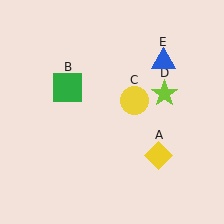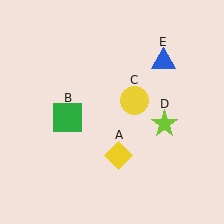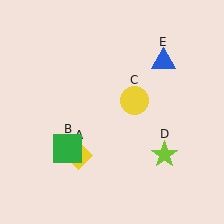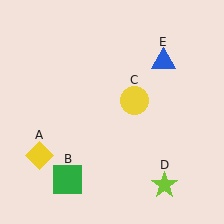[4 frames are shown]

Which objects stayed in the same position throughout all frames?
Yellow circle (object C) and blue triangle (object E) remained stationary.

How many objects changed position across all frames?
3 objects changed position: yellow diamond (object A), green square (object B), lime star (object D).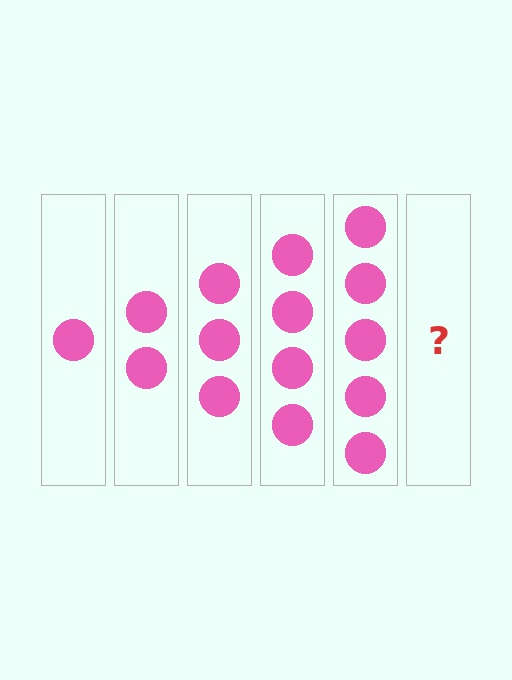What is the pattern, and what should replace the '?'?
The pattern is that each step adds one more circle. The '?' should be 6 circles.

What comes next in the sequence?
The next element should be 6 circles.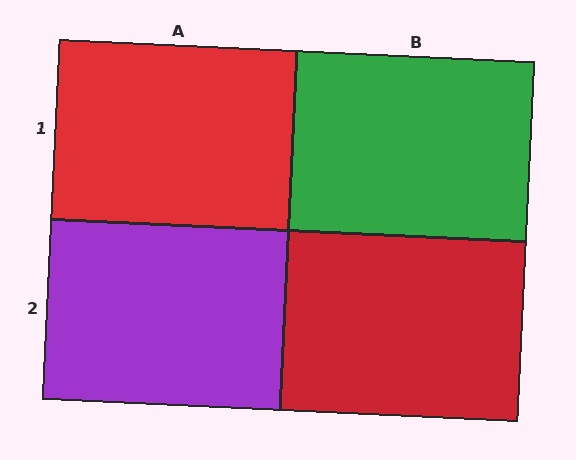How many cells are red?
2 cells are red.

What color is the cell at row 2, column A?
Purple.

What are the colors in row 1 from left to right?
Red, green.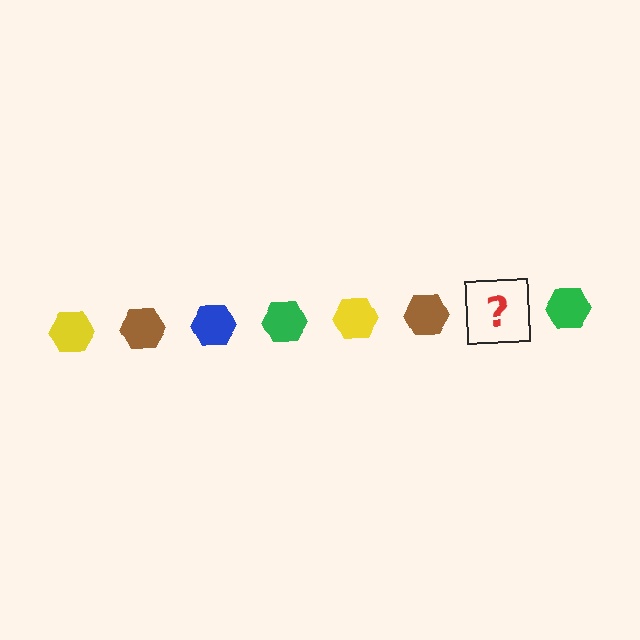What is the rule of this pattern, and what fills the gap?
The rule is that the pattern cycles through yellow, brown, blue, green hexagons. The gap should be filled with a blue hexagon.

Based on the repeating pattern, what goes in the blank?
The blank should be a blue hexagon.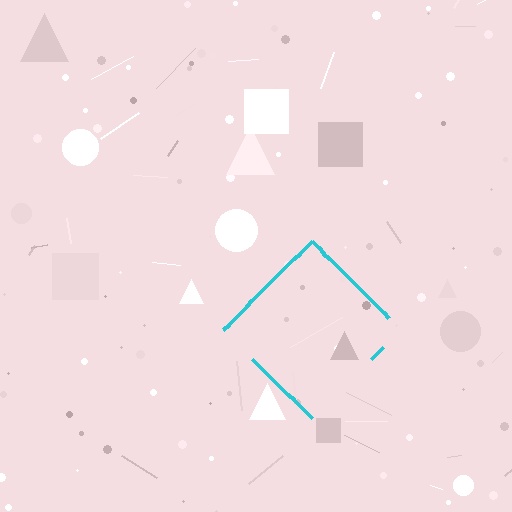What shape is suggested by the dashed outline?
The dashed outline suggests a diamond.